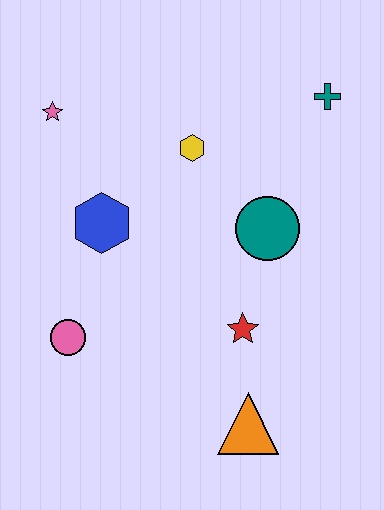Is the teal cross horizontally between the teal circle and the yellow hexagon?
No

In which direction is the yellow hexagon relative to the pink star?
The yellow hexagon is to the right of the pink star.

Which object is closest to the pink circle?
The blue hexagon is closest to the pink circle.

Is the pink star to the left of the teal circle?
Yes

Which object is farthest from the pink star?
The orange triangle is farthest from the pink star.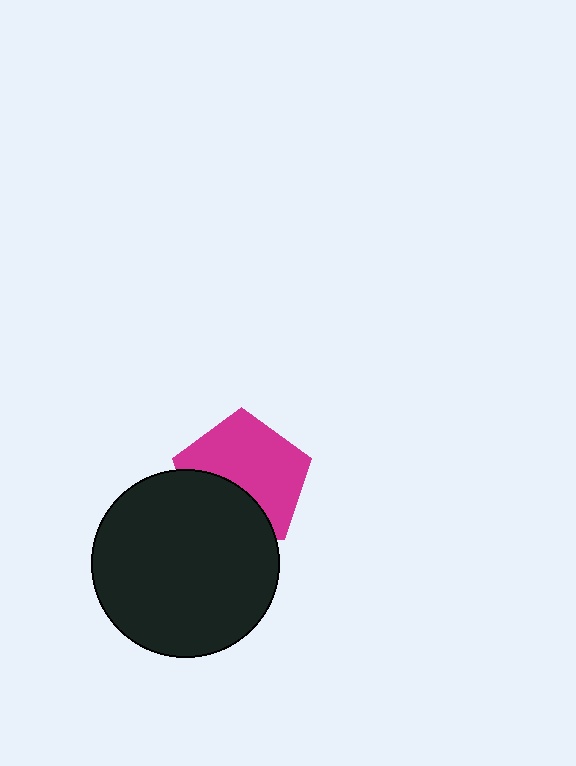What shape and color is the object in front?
The object in front is a black circle.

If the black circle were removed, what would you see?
You would see the complete magenta pentagon.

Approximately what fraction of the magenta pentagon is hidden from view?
Roughly 37% of the magenta pentagon is hidden behind the black circle.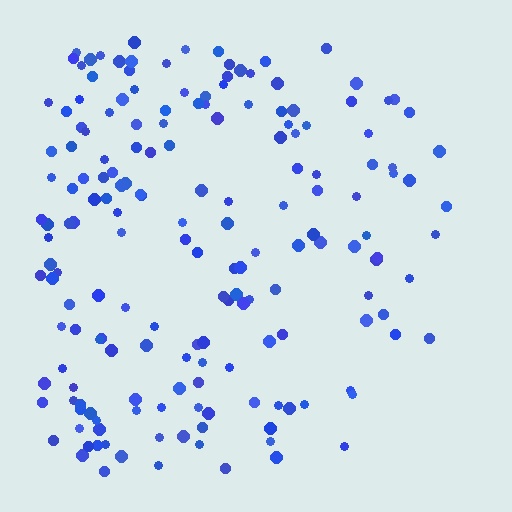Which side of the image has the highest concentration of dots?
The left.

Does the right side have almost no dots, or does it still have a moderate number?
Still a moderate number, just noticeably fewer than the left.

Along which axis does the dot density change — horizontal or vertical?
Horizontal.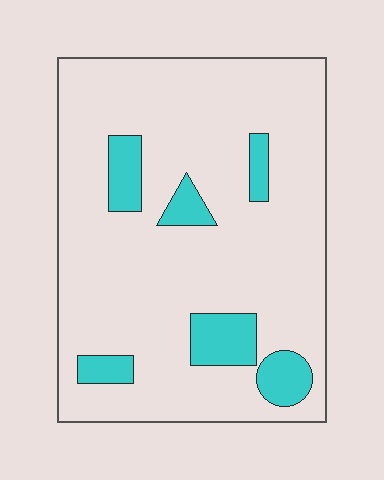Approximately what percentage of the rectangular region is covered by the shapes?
Approximately 15%.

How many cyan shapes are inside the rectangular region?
6.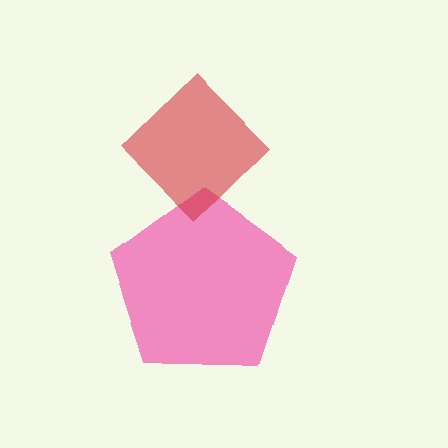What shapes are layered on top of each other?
The layered shapes are: a pink pentagon, a red diamond.